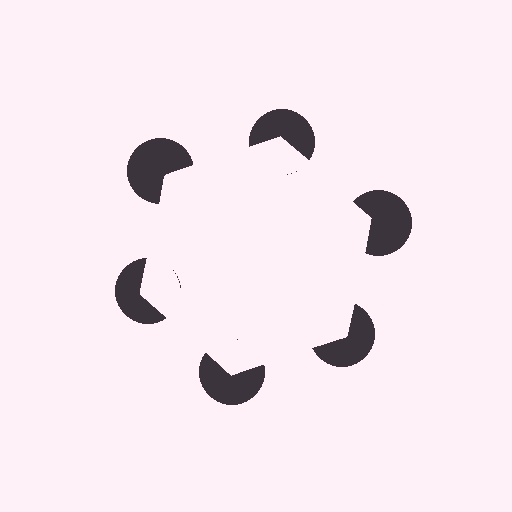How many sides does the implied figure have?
6 sides.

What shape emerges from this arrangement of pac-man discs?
An illusory hexagon — its edges are inferred from the aligned wedge cuts in the pac-man discs, not physically drawn.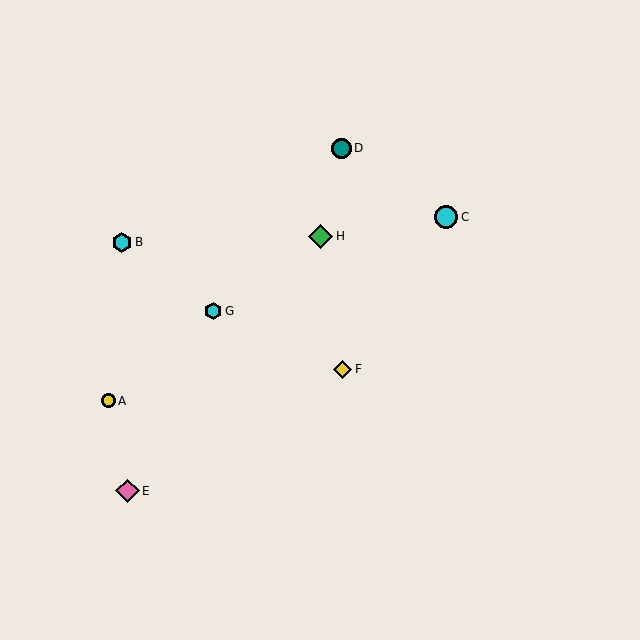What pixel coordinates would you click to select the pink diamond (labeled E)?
Click at (127, 491) to select the pink diamond E.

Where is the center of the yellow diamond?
The center of the yellow diamond is at (342, 369).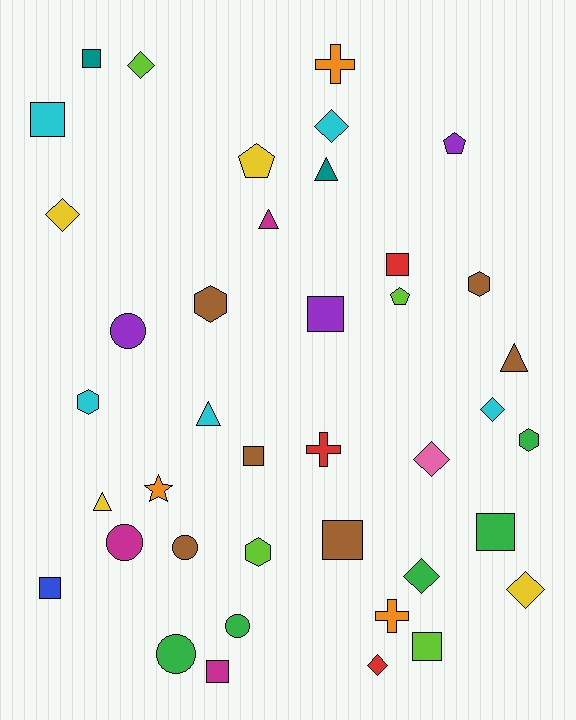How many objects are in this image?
There are 40 objects.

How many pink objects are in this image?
There is 1 pink object.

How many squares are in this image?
There are 10 squares.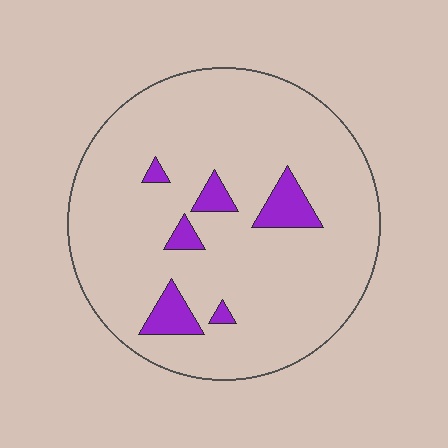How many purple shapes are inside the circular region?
6.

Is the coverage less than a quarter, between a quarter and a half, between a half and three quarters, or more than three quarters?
Less than a quarter.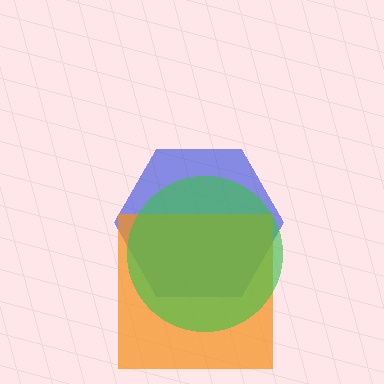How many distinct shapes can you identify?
There are 3 distinct shapes: a blue hexagon, an orange square, a green circle.